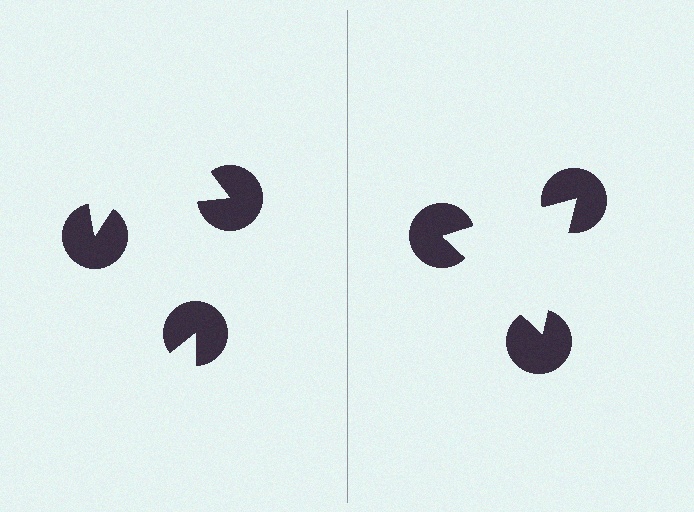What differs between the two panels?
The pac-man discs are positioned identically on both sides; only the wedge orientations differ. On the right they align to a triangle; on the left they are misaligned.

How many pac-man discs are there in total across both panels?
6 — 3 on each side.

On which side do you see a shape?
An illusory triangle appears on the right side. On the left side the wedge cuts are rotated, so no coherent shape forms.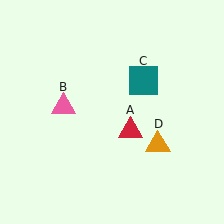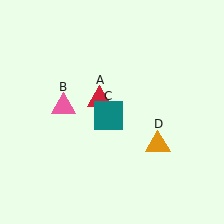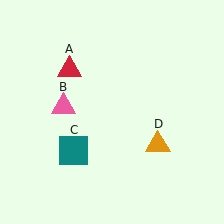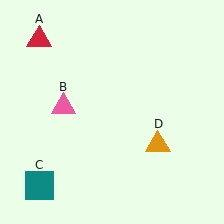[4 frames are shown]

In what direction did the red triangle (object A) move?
The red triangle (object A) moved up and to the left.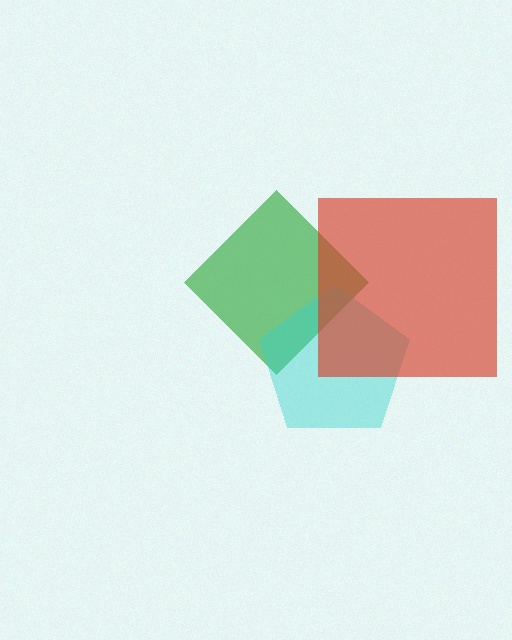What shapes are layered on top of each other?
The layered shapes are: a green diamond, a cyan pentagon, a red square.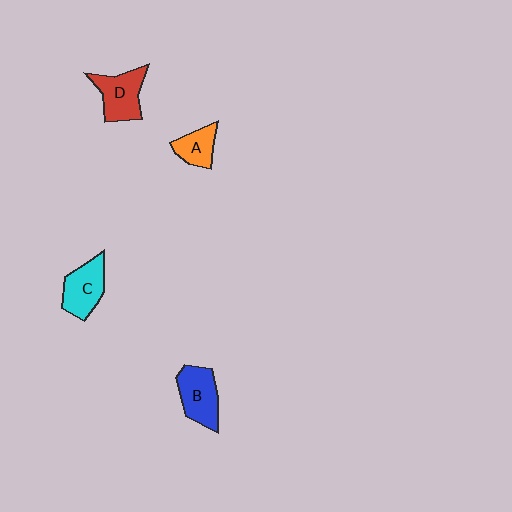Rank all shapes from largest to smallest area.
From largest to smallest: B (blue), D (red), C (cyan), A (orange).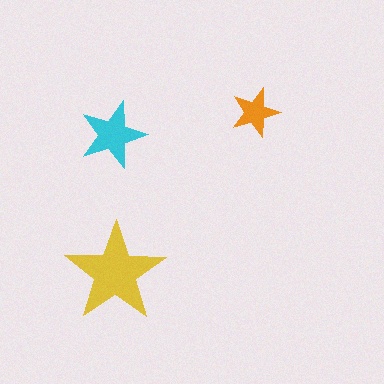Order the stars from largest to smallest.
the yellow one, the cyan one, the orange one.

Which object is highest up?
The orange star is topmost.